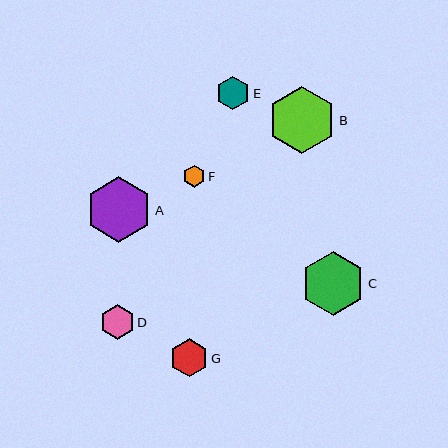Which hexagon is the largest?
Hexagon B is the largest with a size of approximately 67 pixels.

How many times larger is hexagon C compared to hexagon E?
Hexagon C is approximately 1.9 times the size of hexagon E.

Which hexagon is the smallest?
Hexagon F is the smallest with a size of approximately 22 pixels.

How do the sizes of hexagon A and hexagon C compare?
Hexagon A and hexagon C are approximately the same size.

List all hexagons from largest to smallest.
From largest to smallest: B, A, C, G, D, E, F.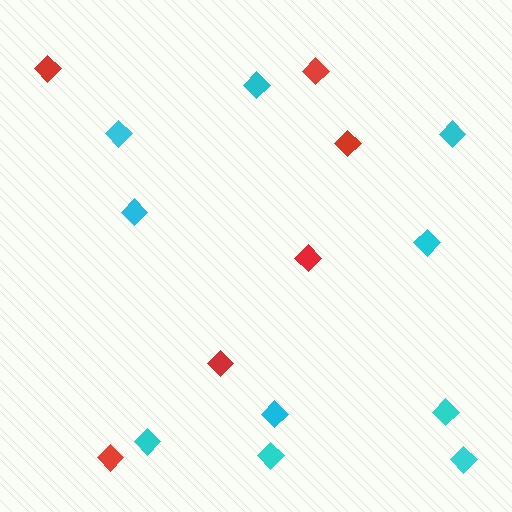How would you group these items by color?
There are 2 groups: one group of red diamonds (6) and one group of cyan diamonds (10).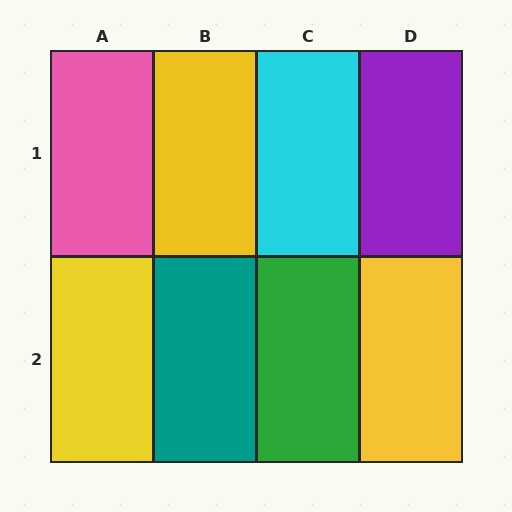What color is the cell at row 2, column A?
Yellow.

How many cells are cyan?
1 cell is cyan.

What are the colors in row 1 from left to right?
Pink, yellow, cyan, purple.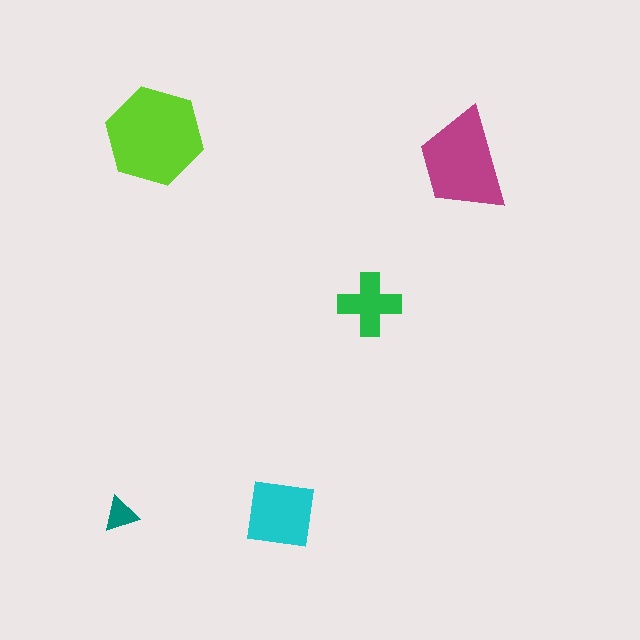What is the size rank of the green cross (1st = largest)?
4th.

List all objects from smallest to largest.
The teal triangle, the green cross, the cyan square, the magenta trapezoid, the lime hexagon.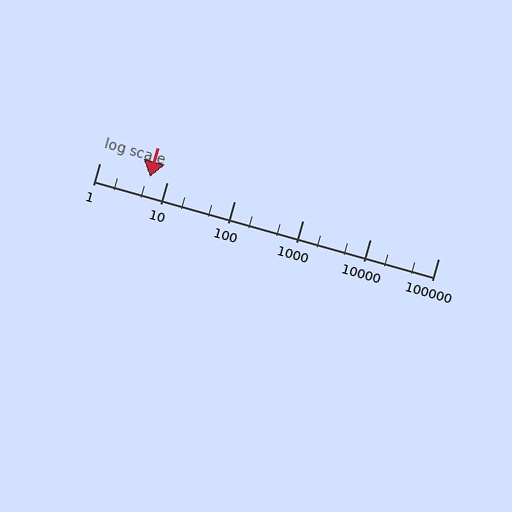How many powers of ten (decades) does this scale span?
The scale spans 5 decades, from 1 to 100000.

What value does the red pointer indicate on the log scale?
The pointer indicates approximately 5.6.